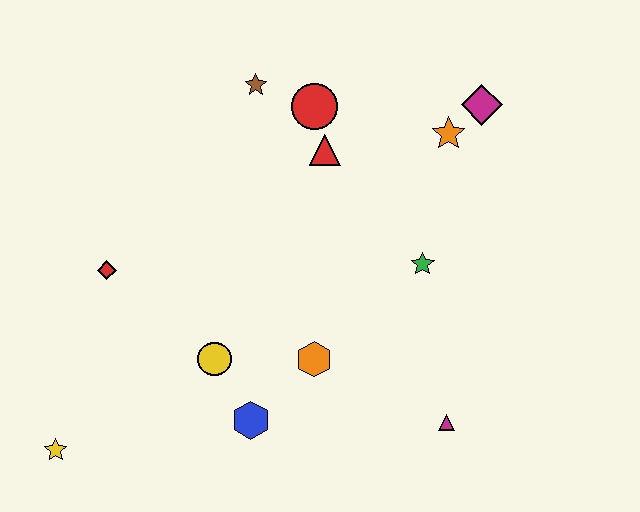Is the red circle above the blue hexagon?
Yes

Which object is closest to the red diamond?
The yellow circle is closest to the red diamond.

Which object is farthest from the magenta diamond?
The yellow star is farthest from the magenta diamond.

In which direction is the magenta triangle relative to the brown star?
The magenta triangle is below the brown star.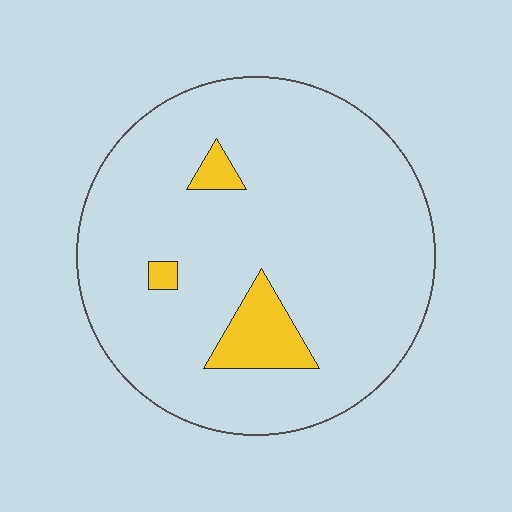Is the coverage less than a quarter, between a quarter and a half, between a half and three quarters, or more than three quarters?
Less than a quarter.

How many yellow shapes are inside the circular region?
3.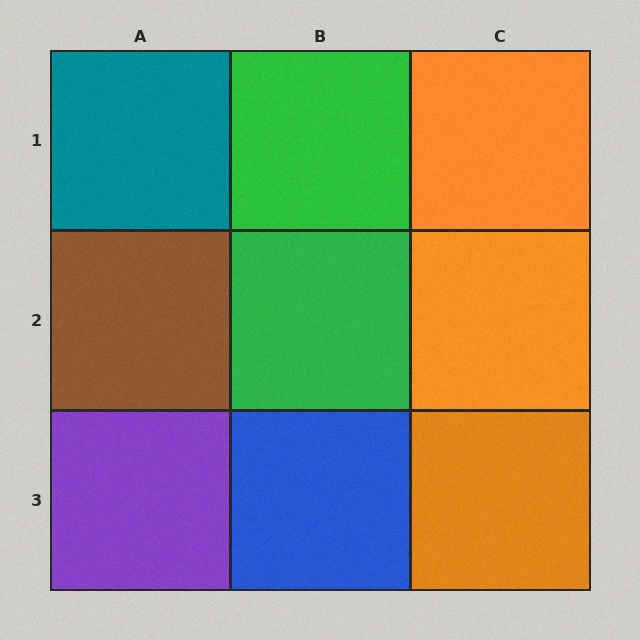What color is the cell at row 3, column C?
Orange.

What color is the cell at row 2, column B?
Green.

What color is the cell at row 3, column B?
Blue.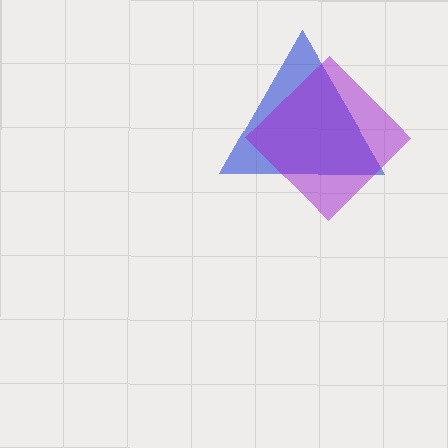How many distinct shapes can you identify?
There are 2 distinct shapes: a blue triangle, a purple diamond.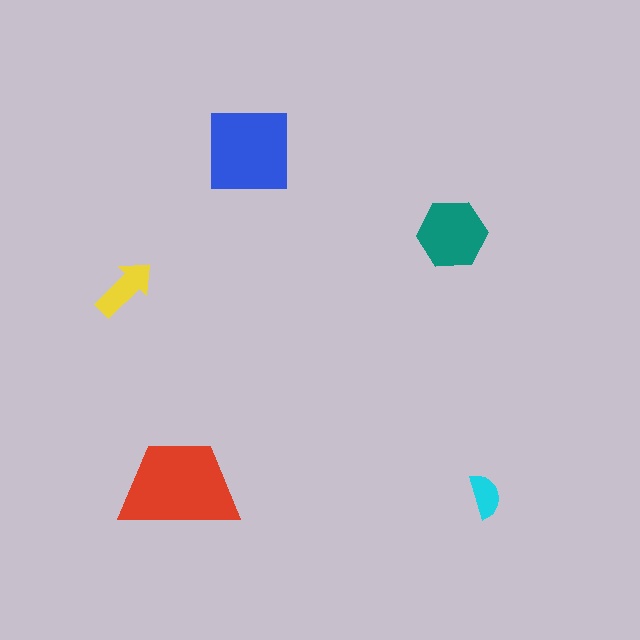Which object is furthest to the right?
The cyan semicircle is rightmost.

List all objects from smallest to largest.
The cyan semicircle, the yellow arrow, the teal hexagon, the blue square, the red trapezoid.